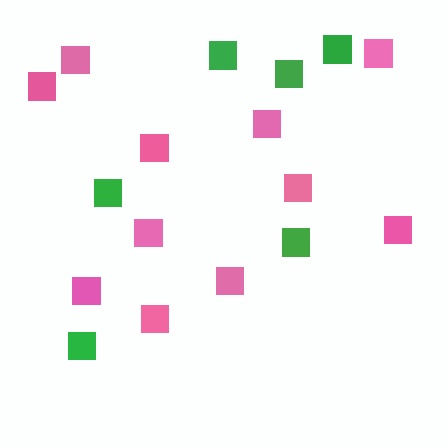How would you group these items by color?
There are 2 groups: one group of pink squares (11) and one group of green squares (6).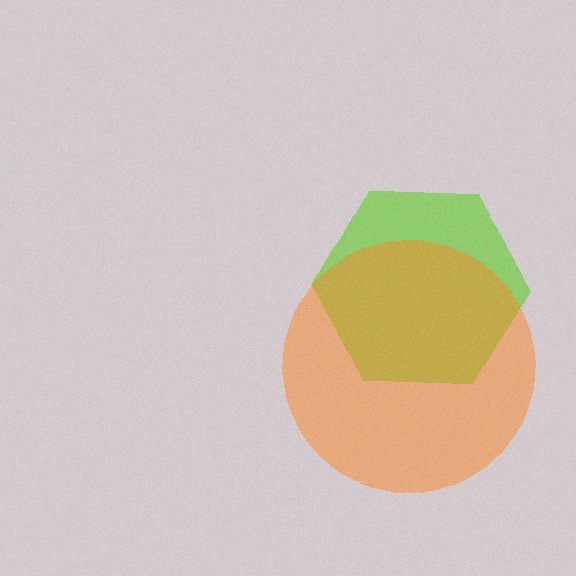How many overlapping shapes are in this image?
There are 2 overlapping shapes in the image.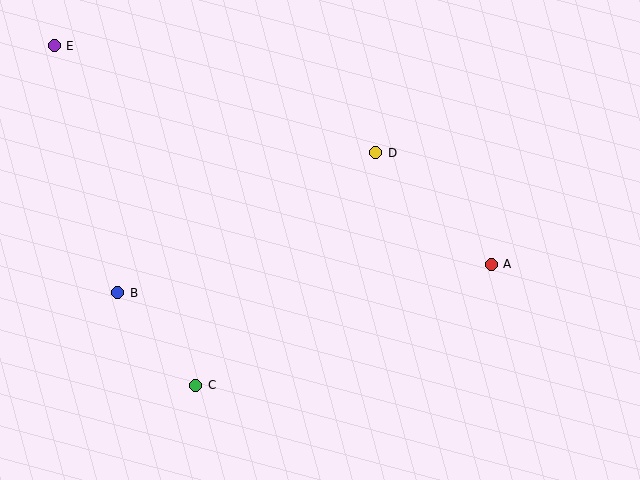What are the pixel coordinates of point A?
Point A is at (491, 264).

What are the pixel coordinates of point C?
Point C is at (196, 385).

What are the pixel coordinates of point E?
Point E is at (54, 46).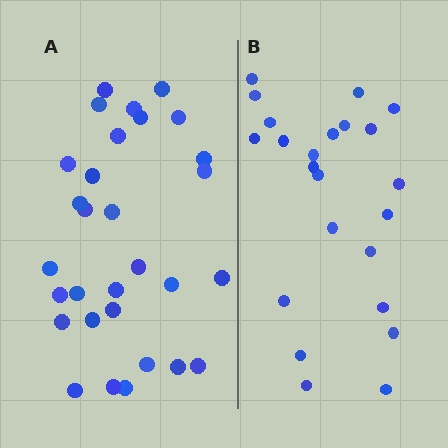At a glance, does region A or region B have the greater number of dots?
Region A (the left region) has more dots.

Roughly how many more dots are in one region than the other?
Region A has roughly 8 or so more dots than region B.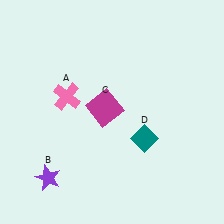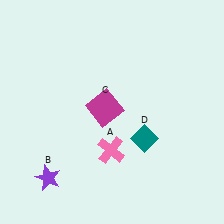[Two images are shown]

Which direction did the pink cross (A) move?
The pink cross (A) moved down.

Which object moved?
The pink cross (A) moved down.